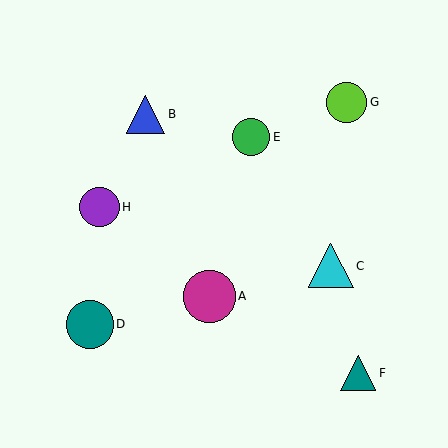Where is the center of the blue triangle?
The center of the blue triangle is at (146, 114).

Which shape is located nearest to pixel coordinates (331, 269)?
The cyan triangle (labeled C) at (331, 266) is nearest to that location.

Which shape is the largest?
The magenta circle (labeled A) is the largest.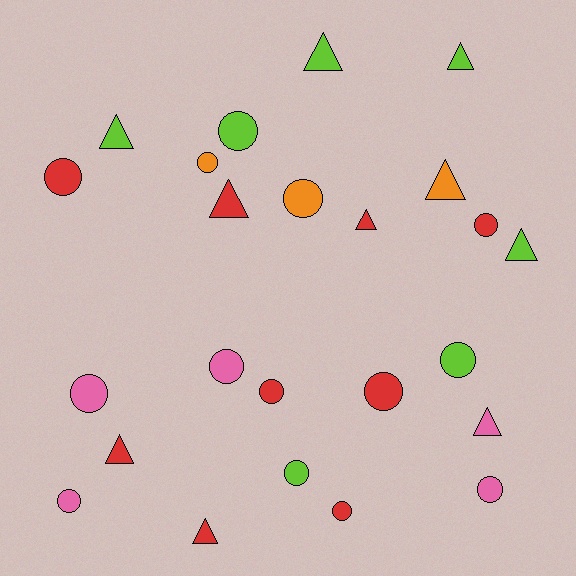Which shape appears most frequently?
Circle, with 14 objects.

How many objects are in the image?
There are 24 objects.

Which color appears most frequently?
Red, with 9 objects.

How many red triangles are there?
There are 4 red triangles.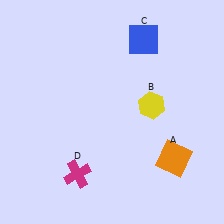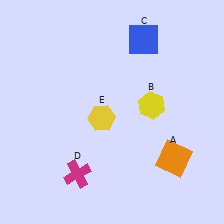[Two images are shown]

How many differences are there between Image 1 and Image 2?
There is 1 difference between the two images.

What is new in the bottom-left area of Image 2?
A yellow hexagon (E) was added in the bottom-left area of Image 2.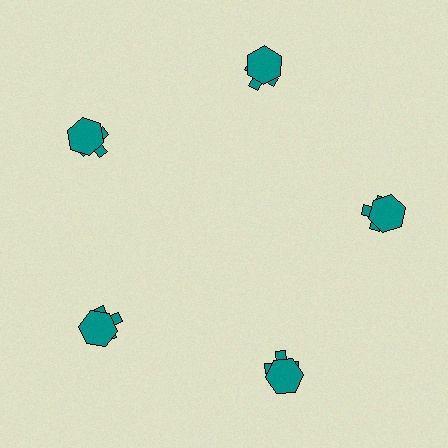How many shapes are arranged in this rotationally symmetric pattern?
There are 10 shapes, arranged in 5 groups of 2.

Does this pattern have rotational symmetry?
Yes, this pattern has 5-fold rotational symmetry. It looks the same after rotating 72 degrees around the center.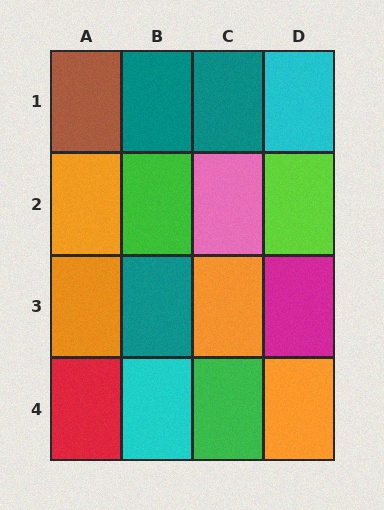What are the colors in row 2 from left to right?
Orange, green, pink, lime.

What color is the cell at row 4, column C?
Green.